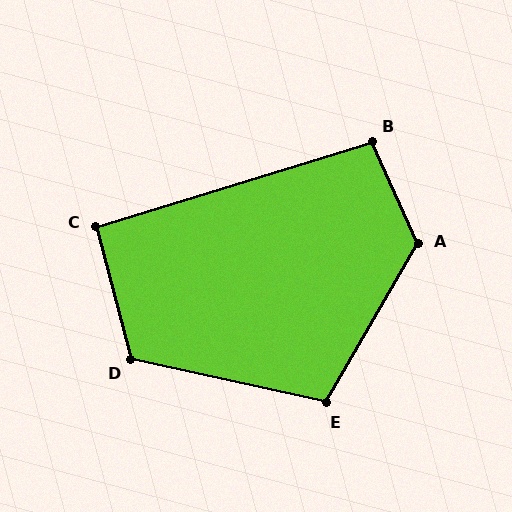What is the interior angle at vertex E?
Approximately 108 degrees (obtuse).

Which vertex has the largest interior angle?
A, at approximately 126 degrees.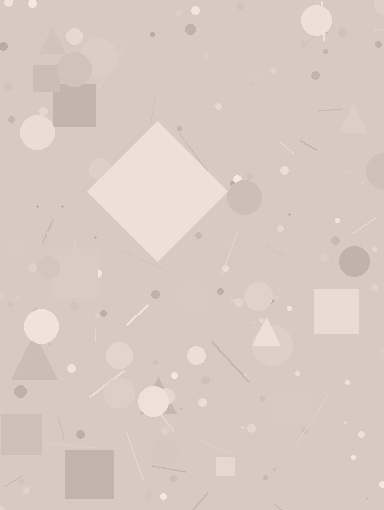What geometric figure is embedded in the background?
A diamond is embedded in the background.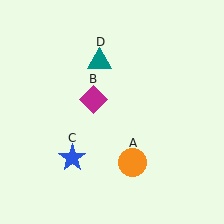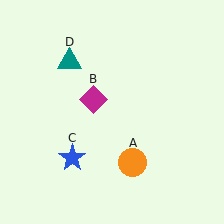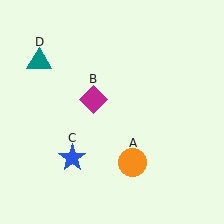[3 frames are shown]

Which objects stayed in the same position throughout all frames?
Orange circle (object A) and magenta diamond (object B) and blue star (object C) remained stationary.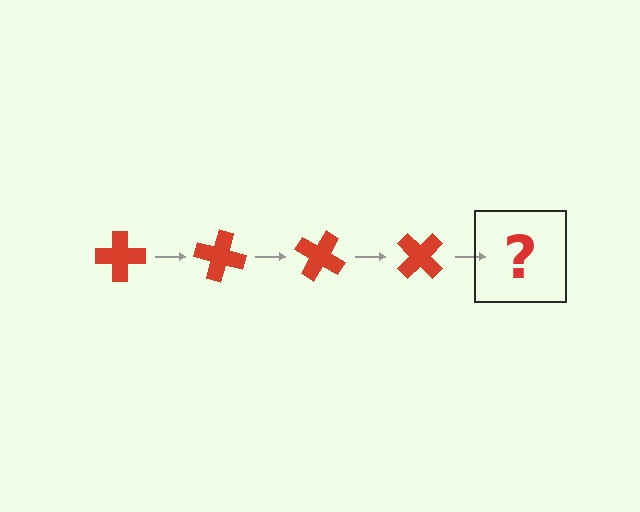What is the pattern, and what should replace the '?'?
The pattern is that the cross rotates 15 degrees each step. The '?' should be a red cross rotated 60 degrees.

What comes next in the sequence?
The next element should be a red cross rotated 60 degrees.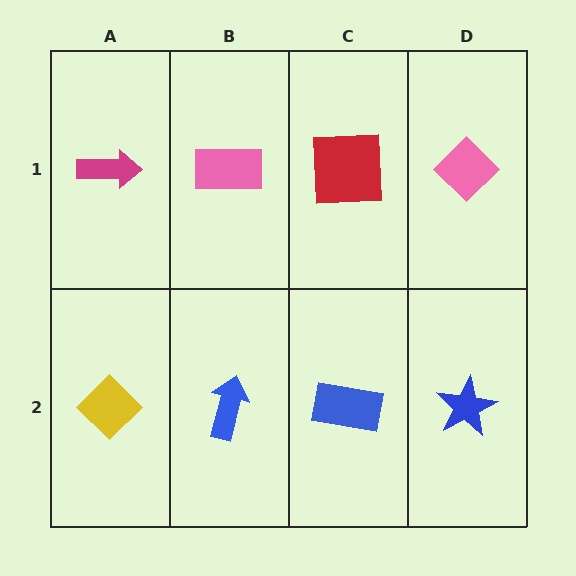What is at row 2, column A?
A yellow diamond.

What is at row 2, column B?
A blue arrow.